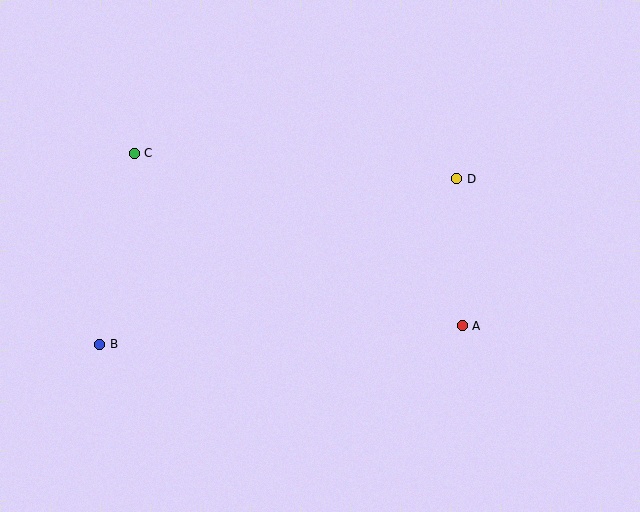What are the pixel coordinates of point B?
Point B is at (100, 344).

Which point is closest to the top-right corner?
Point D is closest to the top-right corner.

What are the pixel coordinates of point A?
Point A is at (462, 326).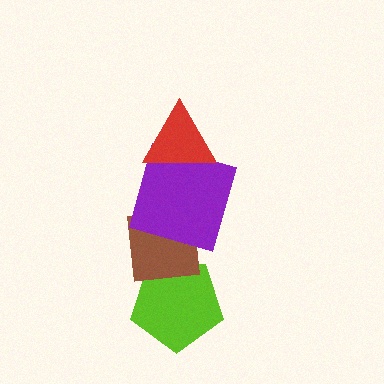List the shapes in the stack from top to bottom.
From top to bottom: the red triangle, the purple square, the brown square, the lime pentagon.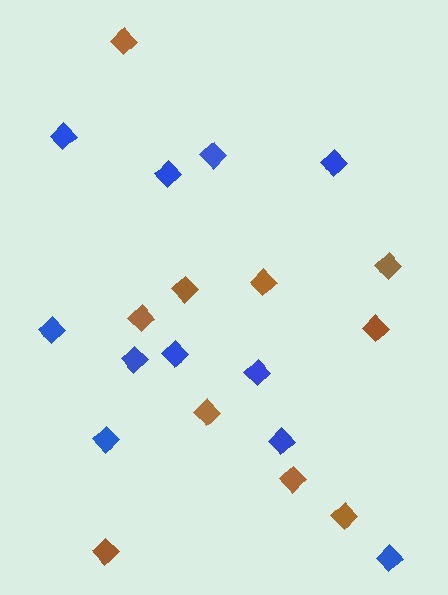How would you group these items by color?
There are 2 groups: one group of blue diamonds (11) and one group of brown diamonds (10).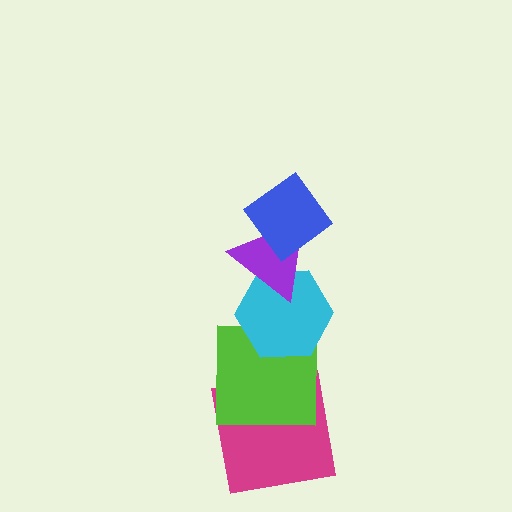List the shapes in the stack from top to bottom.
From top to bottom: the blue diamond, the purple triangle, the cyan hexagon, the lime square, the magenta square.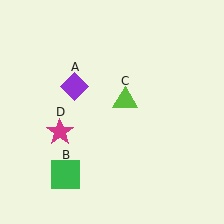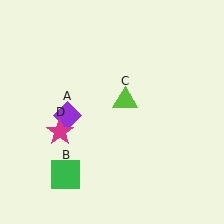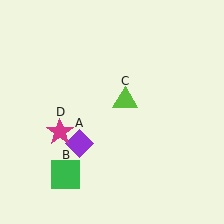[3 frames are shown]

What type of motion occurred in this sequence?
The purple diamond (object A) rotated counterclockwise around the center of the scene.